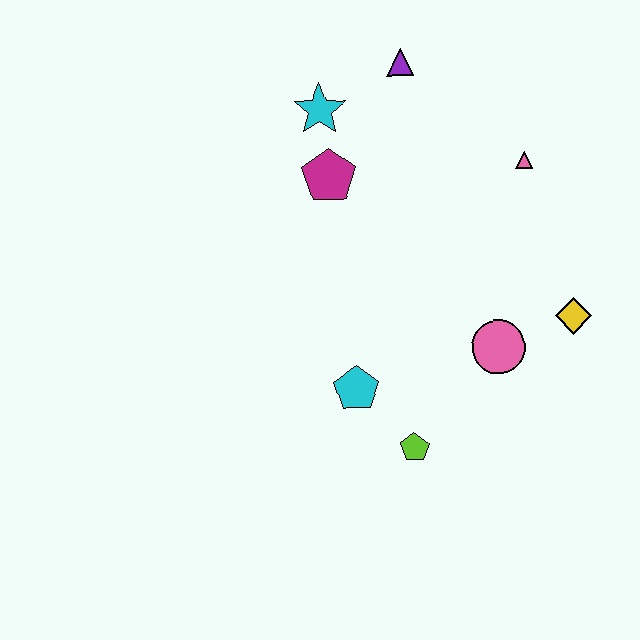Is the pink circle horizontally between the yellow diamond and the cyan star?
Yes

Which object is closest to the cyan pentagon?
The lime pentagon is closest to the cyan pentagon.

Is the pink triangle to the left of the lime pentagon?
No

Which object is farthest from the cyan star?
The lime pentagon is farthest from the cyan star.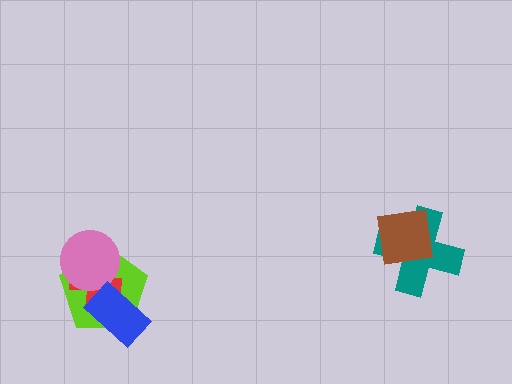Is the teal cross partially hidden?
Yes, it is partially covered by another shape.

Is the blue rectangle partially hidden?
No, no other shape covers it.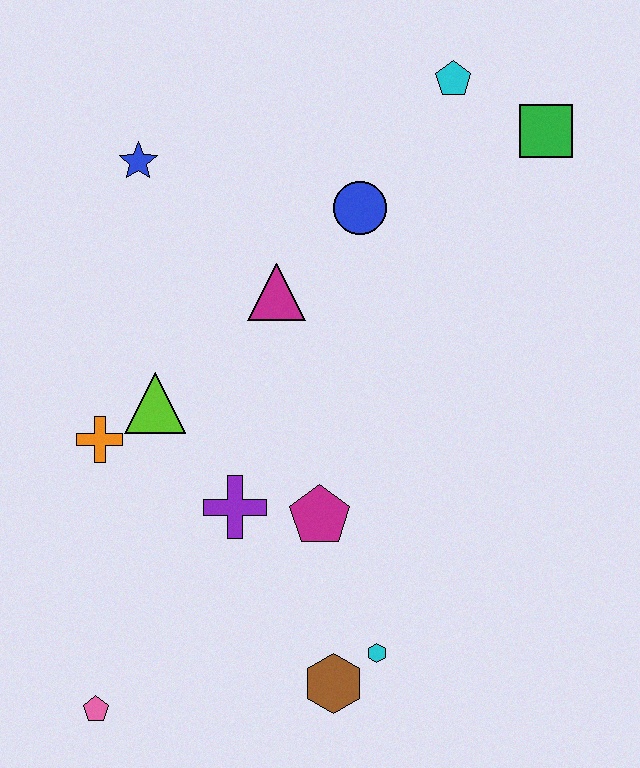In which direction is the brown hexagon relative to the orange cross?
The brown hexagon is below the orange cross.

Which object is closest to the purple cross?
The magenta pentagon is closest to the purple cross.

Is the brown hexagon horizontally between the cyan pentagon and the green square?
No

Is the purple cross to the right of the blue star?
Yes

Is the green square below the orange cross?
No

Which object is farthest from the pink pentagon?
The green square is farthest from the pink pentagon.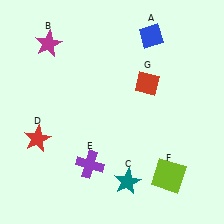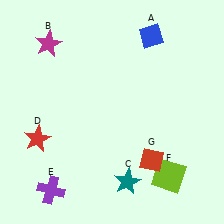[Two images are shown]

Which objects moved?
The objects that moved are: the purple cross (E), the red diamond (G).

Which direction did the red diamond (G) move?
The red diamond (G) moved down.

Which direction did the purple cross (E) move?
The purple cross (E) moved left.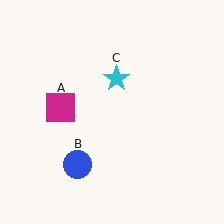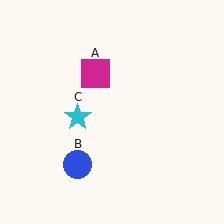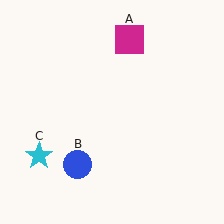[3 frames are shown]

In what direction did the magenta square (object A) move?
The magenta square (object A) moved up and to the right.